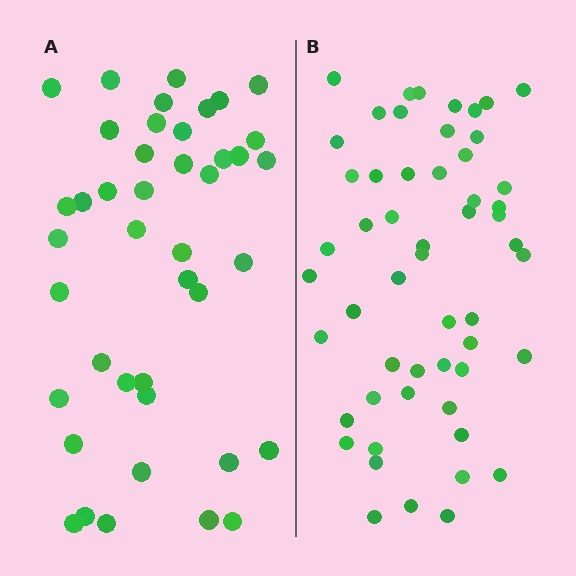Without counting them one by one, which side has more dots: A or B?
Region B (the right region) has more dots.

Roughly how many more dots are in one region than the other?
Region B has roughly 12 or so more dots than region A.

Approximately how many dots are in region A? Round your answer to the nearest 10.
About 40 dots. (The exact count is 42, which rounds to 40.)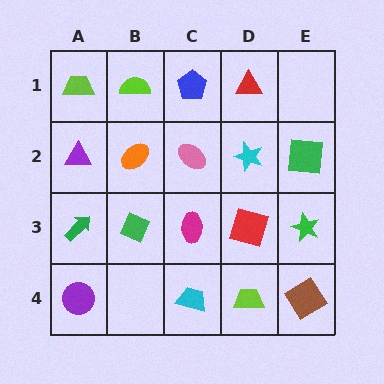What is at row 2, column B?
An orange ellipse.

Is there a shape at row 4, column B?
No, that cell is empty.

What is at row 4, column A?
A purple circle.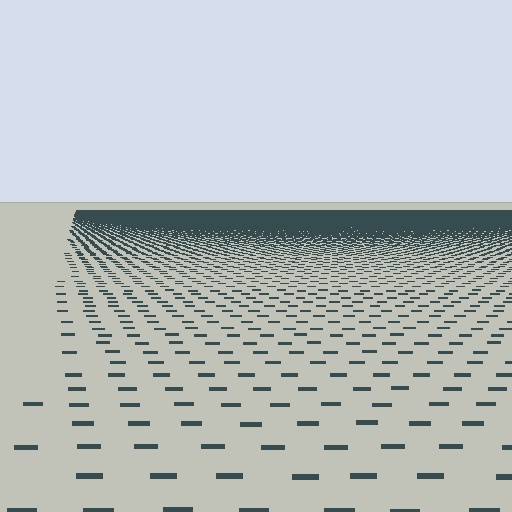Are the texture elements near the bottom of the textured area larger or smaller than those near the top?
Larger. Near the bottom, elements are closer to the viewer and appear at a bigger on-screen size.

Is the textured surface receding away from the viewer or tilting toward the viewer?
The surface is receding away from the viewer. Texture elements get smaller and denser toward the top.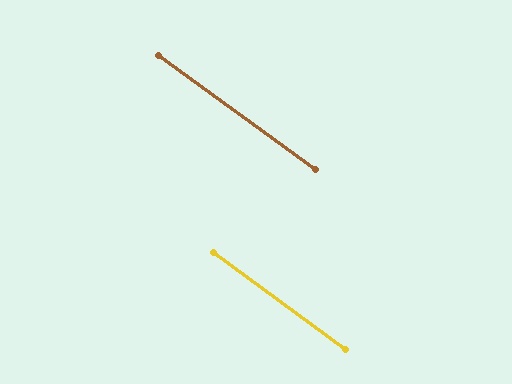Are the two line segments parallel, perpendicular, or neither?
Parallel — their directions differ by only 0.3°.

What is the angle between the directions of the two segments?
Approximately 0 degrees.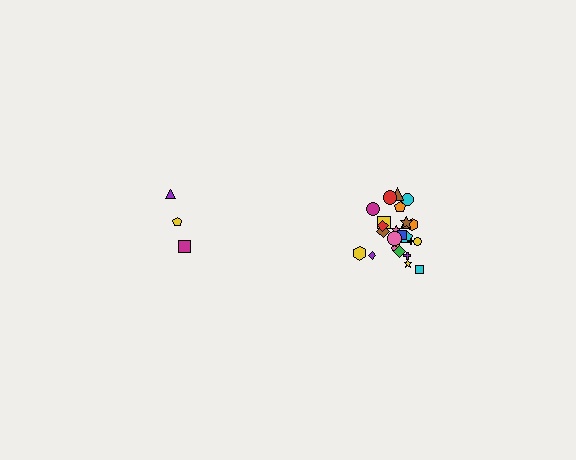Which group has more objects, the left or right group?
The right group.